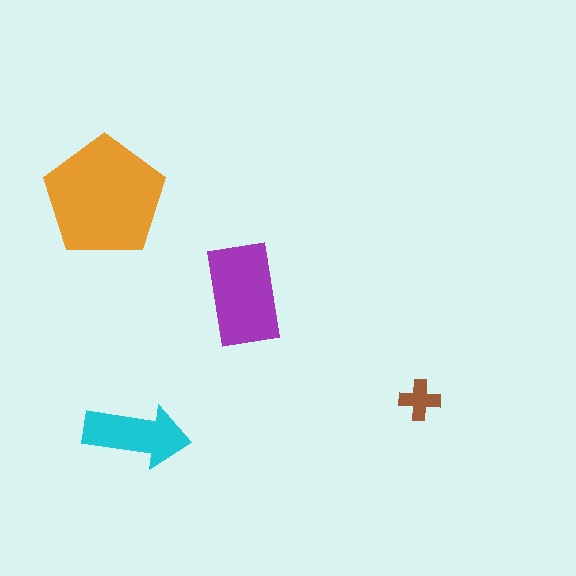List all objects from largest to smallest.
The orange pentagon, the purple rectangle, the cyan arrow, the brown cross.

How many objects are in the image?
There are 4 objects in the image.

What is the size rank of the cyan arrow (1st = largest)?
3rd.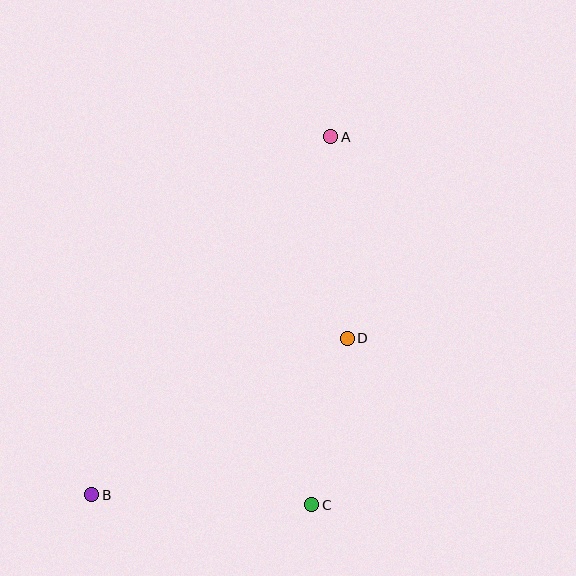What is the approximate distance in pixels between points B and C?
The distance between B and C is approximately 221 pixels.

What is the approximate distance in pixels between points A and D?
The distance between A and D is approximately 202 pixels.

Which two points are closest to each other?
Points C and D are closest to each other.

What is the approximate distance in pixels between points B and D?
The distance between B and D is approximately 300 pixels.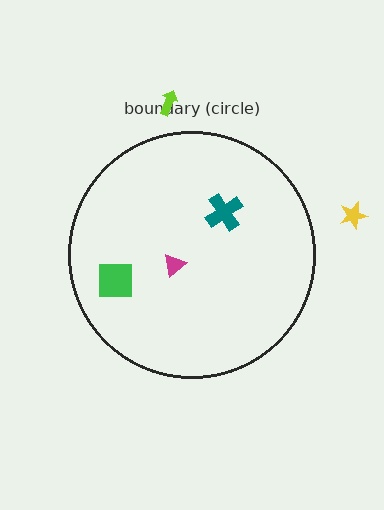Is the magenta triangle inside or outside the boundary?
Inside.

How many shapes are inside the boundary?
3 inside, 2 outside.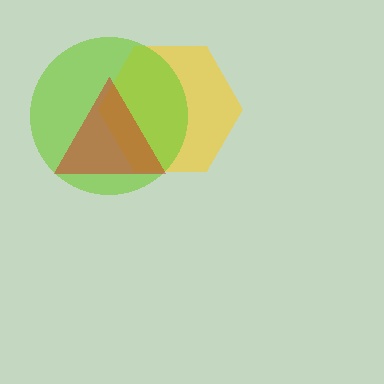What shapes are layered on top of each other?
The layered shapes are: a yellow hexagon, a lime circle, a red triangle.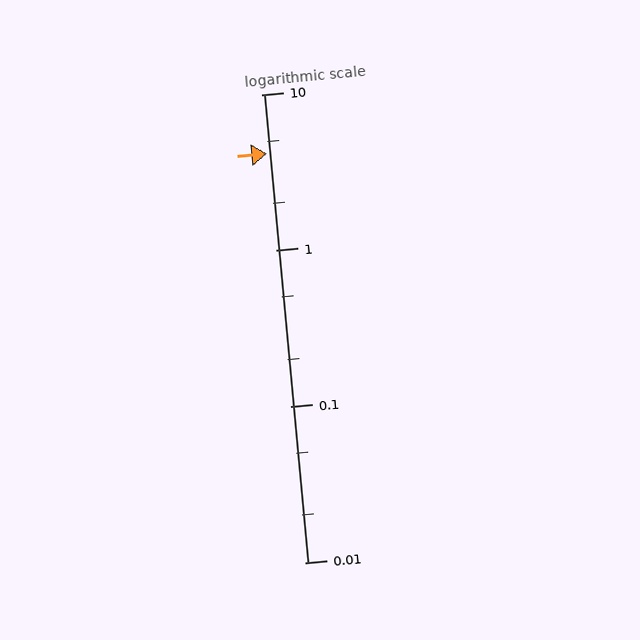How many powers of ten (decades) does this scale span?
The scale spans 3 decades, from 0.01 to 10.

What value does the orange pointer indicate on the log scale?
The pointer indicates approximately 4.2.